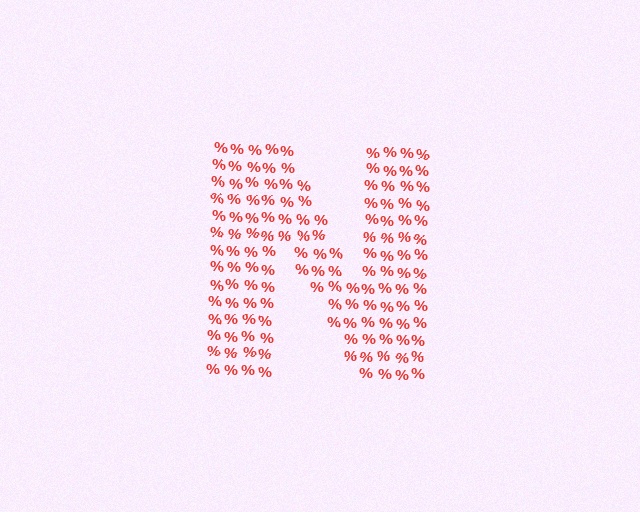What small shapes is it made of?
It is made of small percent signs.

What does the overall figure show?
The overall figure shows the letter N.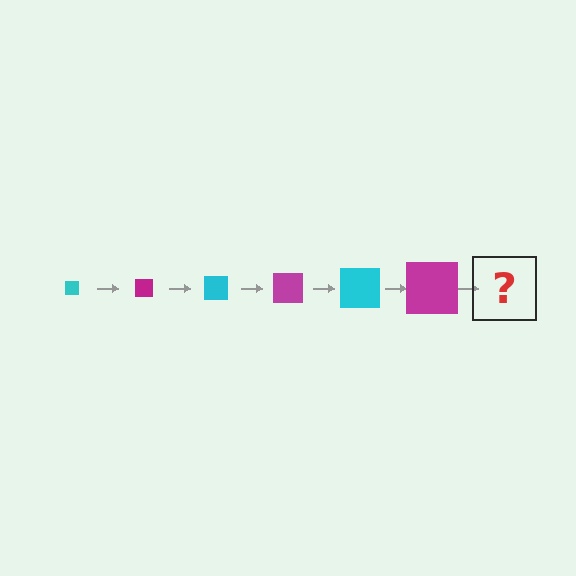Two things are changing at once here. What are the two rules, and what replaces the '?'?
The two rules are that the square grows larger each step and the color cycles through cyan and magenta. The '?' should be a cyan square, larger than the previous one.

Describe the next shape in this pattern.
It should be a cyan square, larger than the previous one.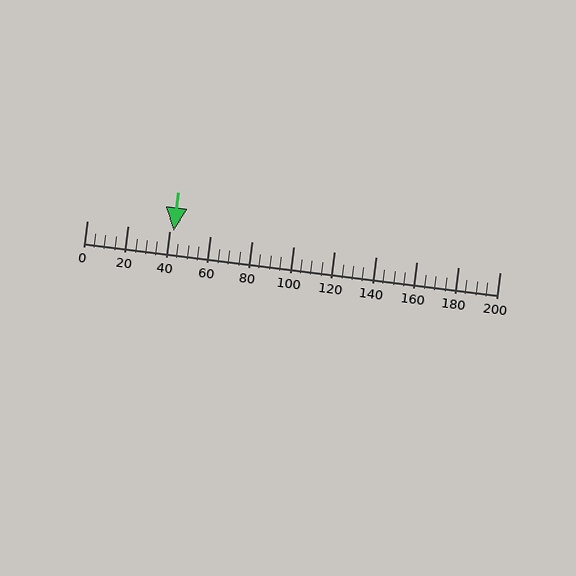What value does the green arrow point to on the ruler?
The green arrow points to approximately 42.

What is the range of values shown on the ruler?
The ruler shows values from 0 to 200.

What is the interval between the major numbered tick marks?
The major tick marks are spaced 20 units apart.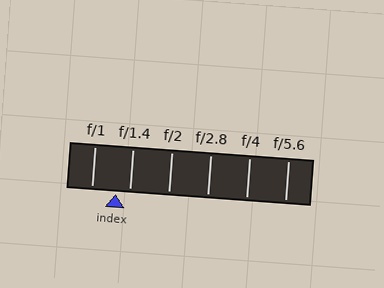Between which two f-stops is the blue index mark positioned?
The index mark is between f/1 and f/1.4.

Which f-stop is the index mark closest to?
The index mark is closest to f/1.4.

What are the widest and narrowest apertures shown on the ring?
The widest aperture shown is f/1 and the narrowest is f/5.6.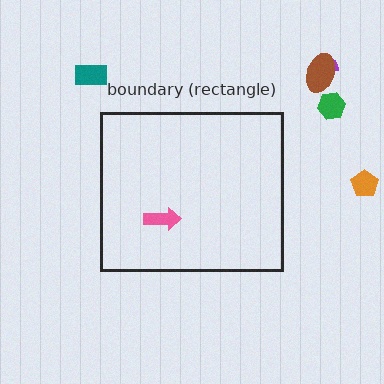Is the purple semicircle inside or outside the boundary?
Outside.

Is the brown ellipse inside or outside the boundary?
Outside.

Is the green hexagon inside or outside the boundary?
Outside.